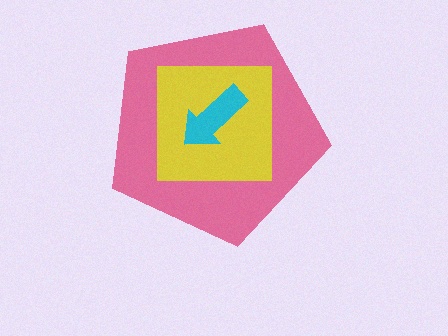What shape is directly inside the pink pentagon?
The yellow square.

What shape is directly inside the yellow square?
The cyan arrow.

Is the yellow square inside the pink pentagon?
Yes.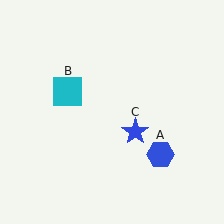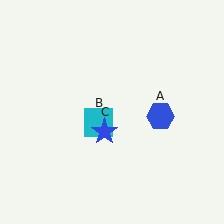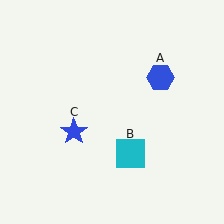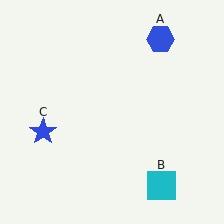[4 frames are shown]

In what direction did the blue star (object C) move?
The blue star (object C) moved left.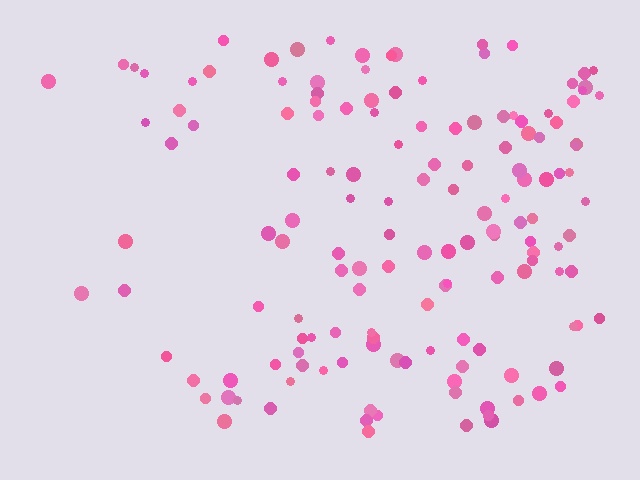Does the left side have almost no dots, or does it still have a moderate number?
Still a moderate number, just noticeably fewer than the right.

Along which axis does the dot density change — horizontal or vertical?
Horizontal.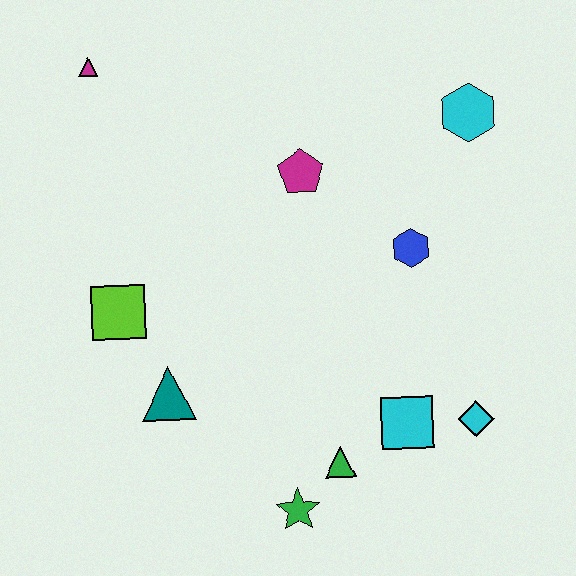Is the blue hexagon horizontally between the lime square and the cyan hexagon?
Yes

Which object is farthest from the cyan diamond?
The magenta triangle is farthest from the cyan diamond.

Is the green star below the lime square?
Yes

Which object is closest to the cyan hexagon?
The blue hexagon is closest to the cyan hexagon.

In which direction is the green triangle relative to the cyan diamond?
The green triangle is to the left of the cyan diamond.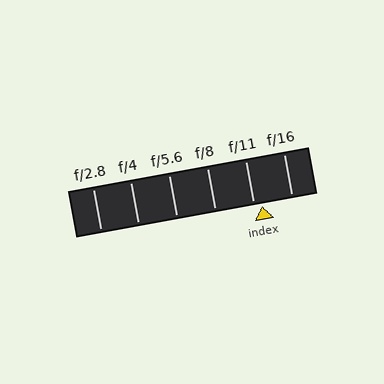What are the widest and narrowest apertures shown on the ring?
The widest aperture shown is f/2.8 and the narrowest is f/16.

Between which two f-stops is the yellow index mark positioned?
The index mark is between f/11 and f/16.